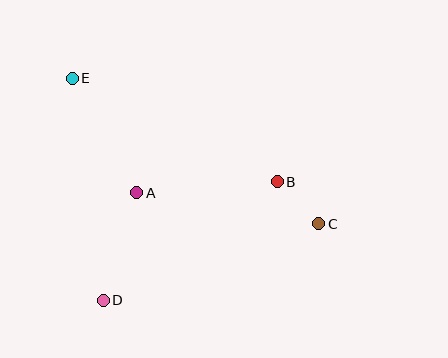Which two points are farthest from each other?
Points C and E are farthest from each other.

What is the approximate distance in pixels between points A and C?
The distance between A and C is approximately 185 pixels.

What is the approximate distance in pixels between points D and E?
The distance between D and E is approximately 224 pixels.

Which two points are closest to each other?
Points B and C are closest to each other.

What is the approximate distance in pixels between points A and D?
The distance between A and D is approximately 113 pixels.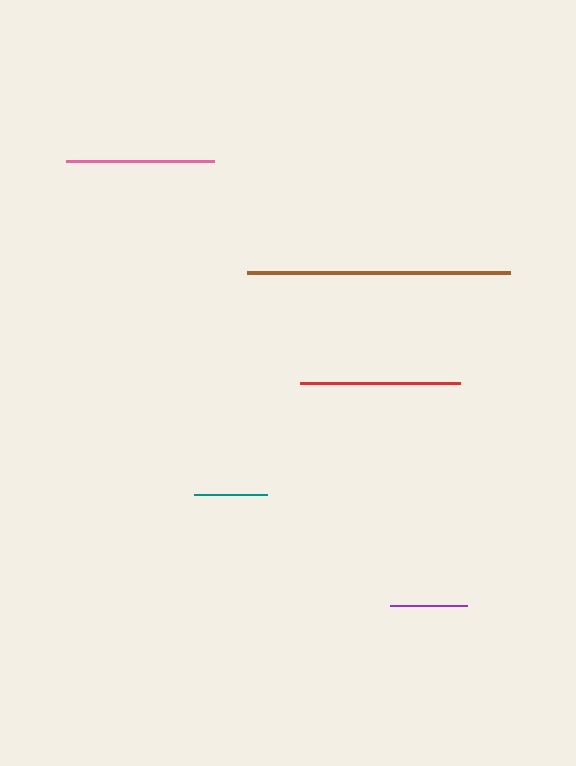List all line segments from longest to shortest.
From longest to shortest: brown, red, pink, purple, teal.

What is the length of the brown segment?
The brown segment is approximately 263 pixels long.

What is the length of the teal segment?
The teal segment is approximately 73 pixels long.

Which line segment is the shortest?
The teal line is the shortest at approximately 73 pixels.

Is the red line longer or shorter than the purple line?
The red line is longer than the purple line.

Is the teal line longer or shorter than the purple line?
The purple line is longer than the teal line.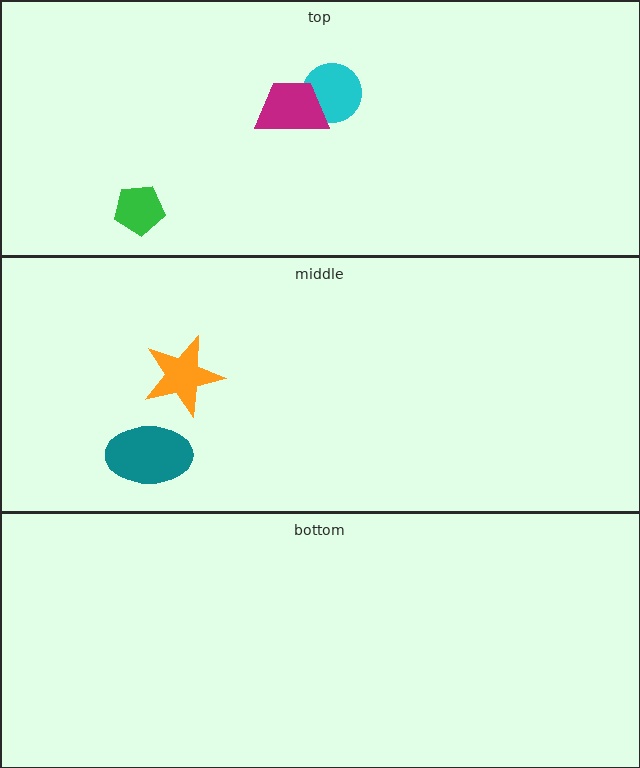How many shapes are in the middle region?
2.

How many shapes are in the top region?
3.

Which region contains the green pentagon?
The top region.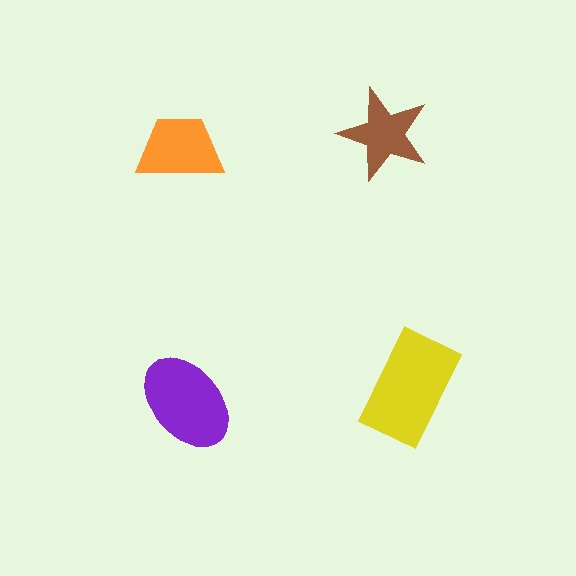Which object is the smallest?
The brown star.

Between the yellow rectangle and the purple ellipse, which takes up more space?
The yellow rectangle.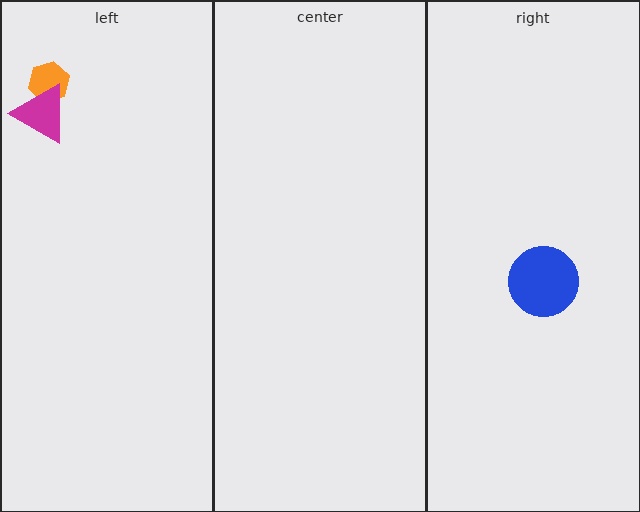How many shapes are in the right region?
1.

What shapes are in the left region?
The orange hexagon, the magenta triangle.